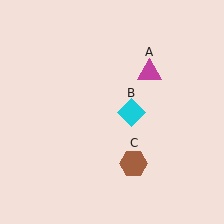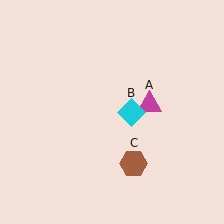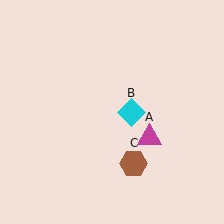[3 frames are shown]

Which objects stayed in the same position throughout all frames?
Cyan diamond (object B) and brown hexagon (object C) remained stationary.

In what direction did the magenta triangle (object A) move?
The magenta triangle (object A) moved down.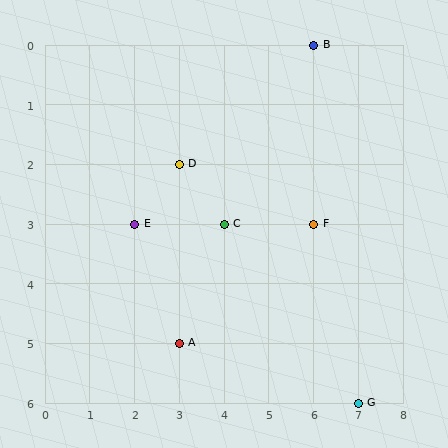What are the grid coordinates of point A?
Point A is at grid coordinates (3, 5).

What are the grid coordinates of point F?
Point F is at grid coordinates (6, 3).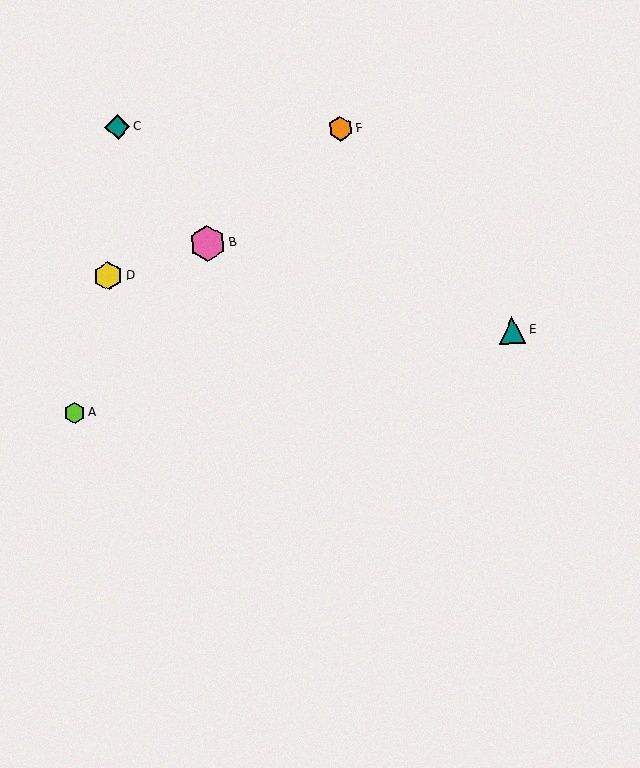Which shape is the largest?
The pink hexagon (labeled B) is the largest.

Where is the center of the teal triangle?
The center of the teal triangle is at (512, 330).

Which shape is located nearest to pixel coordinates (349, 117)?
The orange hexagon (labeled F) at (341, 129) is nearest to that location.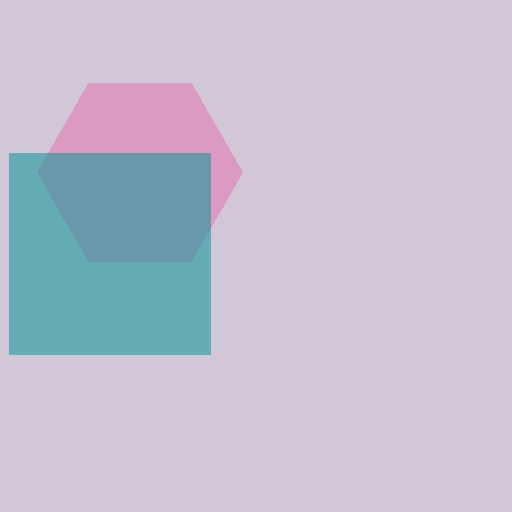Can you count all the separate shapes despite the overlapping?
Yes, there are 2 separate shapes.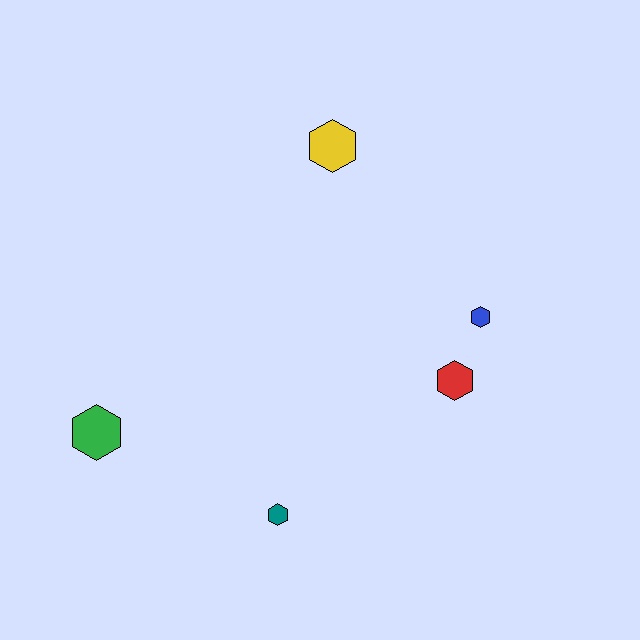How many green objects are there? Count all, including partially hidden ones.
There is 1 green object.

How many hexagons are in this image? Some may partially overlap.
There are 5 hexagons.